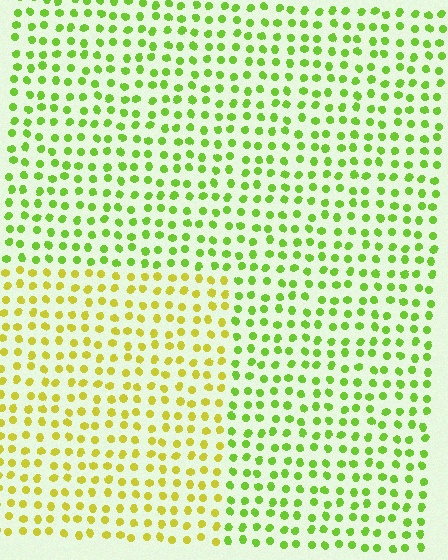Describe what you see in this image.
The image is filled with small lime elements in a uniform arrangement. A rectangle-shaped region is visible where the elements are tinted to a slightly different hue, forming a subtle color boundary.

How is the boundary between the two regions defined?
The boundary is defined purely by a slight shift in hue (about 37 degrees). Spacing, size, and orientation are identical on both sides.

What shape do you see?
I see a rectangle.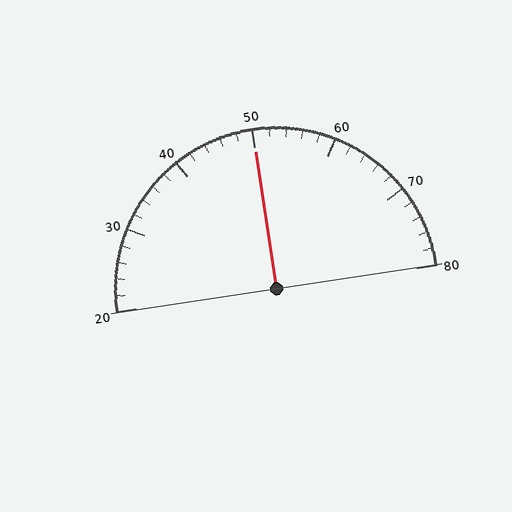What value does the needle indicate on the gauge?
The needle indicates approximately 50.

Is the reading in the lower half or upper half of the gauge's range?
The reading is in the upper half of the range (20 to 80).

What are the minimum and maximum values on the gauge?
The gauge ranges from 20 to 80.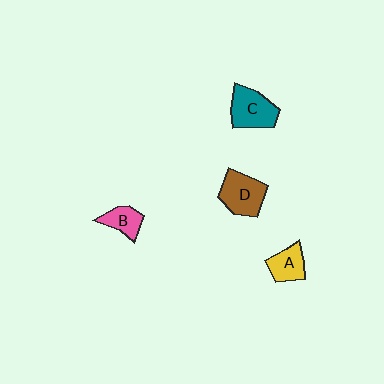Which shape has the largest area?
Shape C (teal).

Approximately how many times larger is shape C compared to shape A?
Approximately 1.4 times.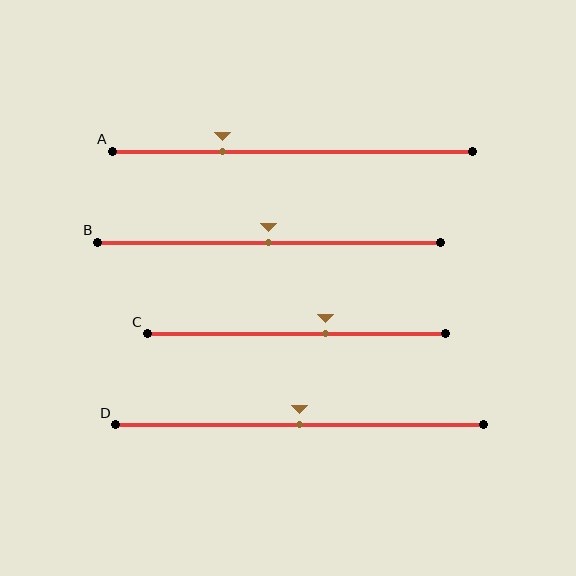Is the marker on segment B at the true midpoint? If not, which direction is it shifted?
Yes, the marker on segment B is at the true midpoint.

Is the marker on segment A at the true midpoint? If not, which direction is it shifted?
No, the marker on segment A is shifted to the left by about 19% of the segment length.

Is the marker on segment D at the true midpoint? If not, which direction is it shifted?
Yes, the marker on segment D is at the true midpoint.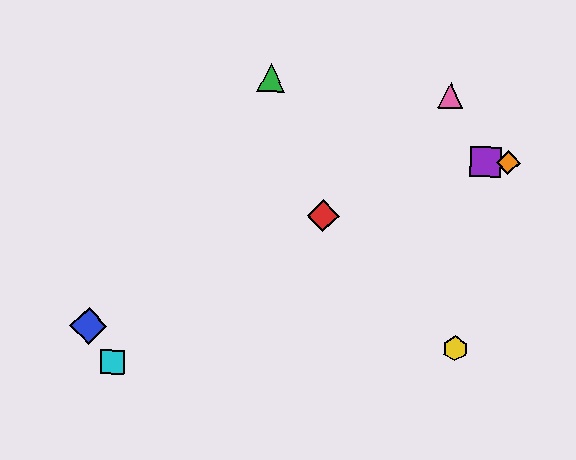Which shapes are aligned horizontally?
The purple square, the orange diamond are aligned horizontally.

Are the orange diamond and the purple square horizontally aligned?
Yes, both are at y≈163.